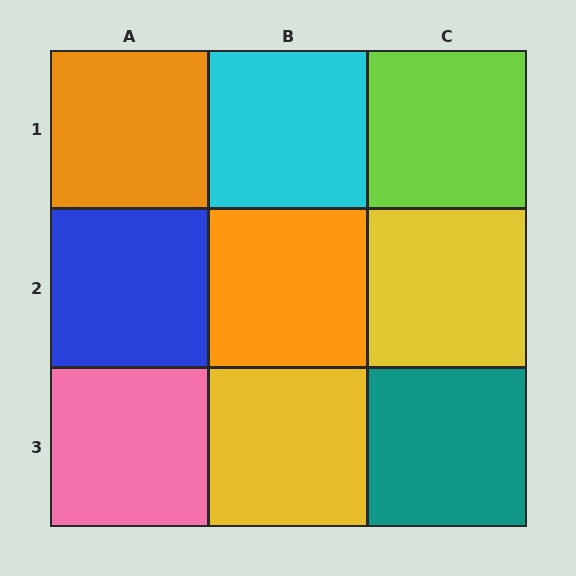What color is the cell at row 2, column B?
Orange.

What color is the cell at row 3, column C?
Teal.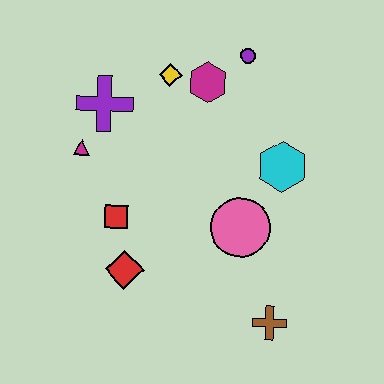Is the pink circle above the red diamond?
Yes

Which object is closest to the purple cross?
The magenta triangle is closest to the purple cross.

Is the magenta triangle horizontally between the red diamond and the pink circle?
No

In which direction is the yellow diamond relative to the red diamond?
The yellow diamond is above the red diamond.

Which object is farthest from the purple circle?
The brown cross is farthest from the purple circle.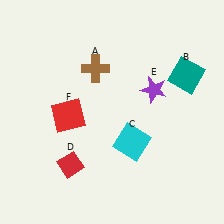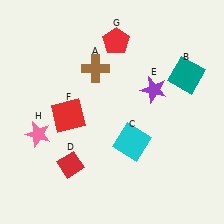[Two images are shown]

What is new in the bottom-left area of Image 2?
A pink star (H) was added in the bottom-left area of Image 2.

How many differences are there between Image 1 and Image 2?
There are 2 differences between the two images.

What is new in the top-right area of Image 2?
A red pentagon (G) was added in the top-right area of Image 2.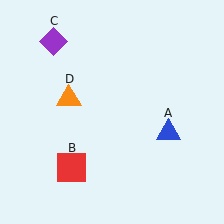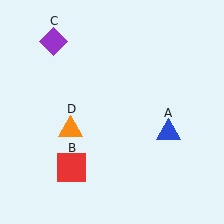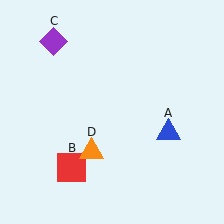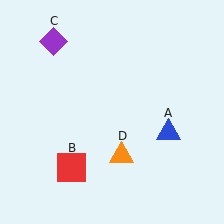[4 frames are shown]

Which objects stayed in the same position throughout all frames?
Blue triangle (object A) and red square (object B) and purple diamond (object C) remained stationary.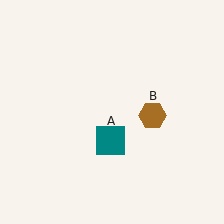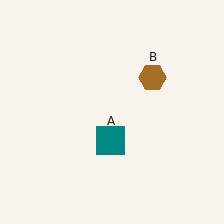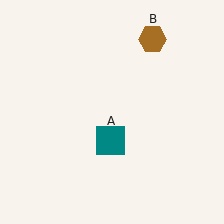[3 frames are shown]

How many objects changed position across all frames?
1 object changed position: brown hexagon (object B).